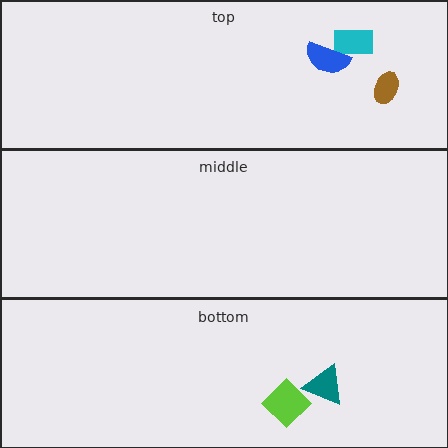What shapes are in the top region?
The brown ellipse, the cyan rectangle, the blue semicircle.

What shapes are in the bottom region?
The teal triangle, the lime diamond.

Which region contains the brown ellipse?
The top region.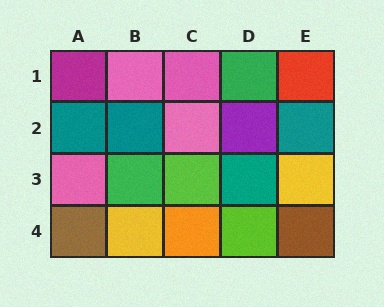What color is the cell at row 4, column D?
Lime.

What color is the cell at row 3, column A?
Pink.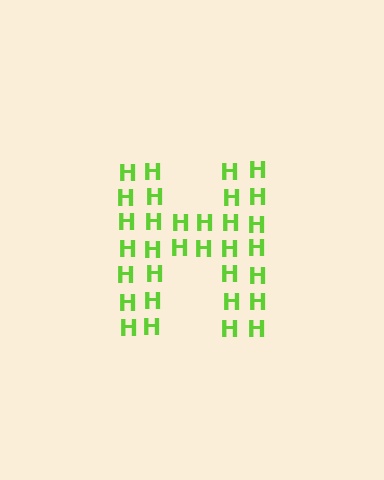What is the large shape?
The large shape is the letter H.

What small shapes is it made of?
It is made of small letter H's.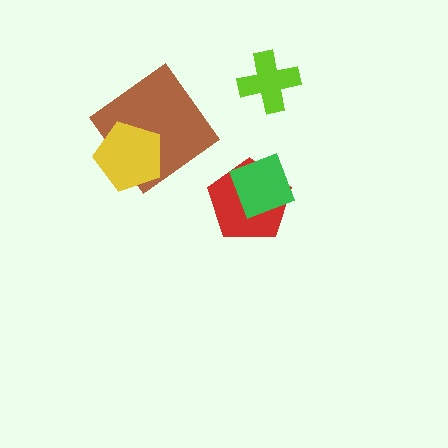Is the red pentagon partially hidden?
Yes, it is partially covered by another shape.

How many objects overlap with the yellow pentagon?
1 object overlaps with the yellow pentagon.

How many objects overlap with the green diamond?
1 object overlaps with the green diamond.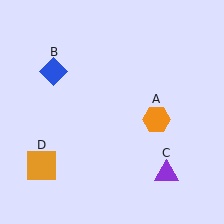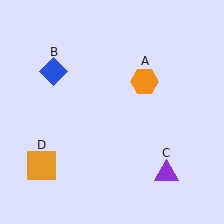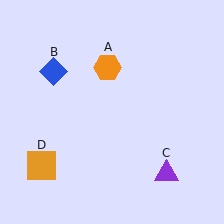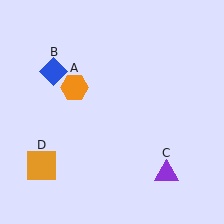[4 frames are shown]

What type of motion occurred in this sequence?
The orange hexagon (object A) rotated counterclockwise around the center of the scene.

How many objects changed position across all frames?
1 object changed position: orange hexagon (object A).